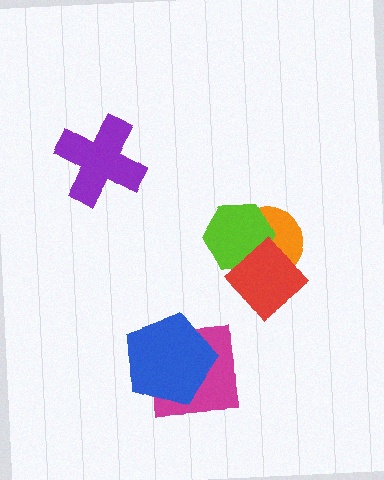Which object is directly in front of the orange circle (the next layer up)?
The lime hexagon is directly in front of the orange circle.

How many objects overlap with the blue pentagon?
1 object overlaps with the blue pentagon.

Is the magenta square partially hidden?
Yes, it is partially covered by another shape.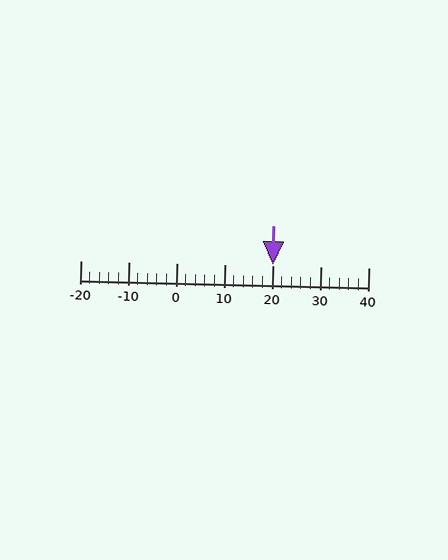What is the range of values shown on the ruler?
The ruler shows values from -20 to 40.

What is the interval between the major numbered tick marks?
The major tick marks are spaced 10 units apart.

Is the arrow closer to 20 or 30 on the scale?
The arrow is closer to 20.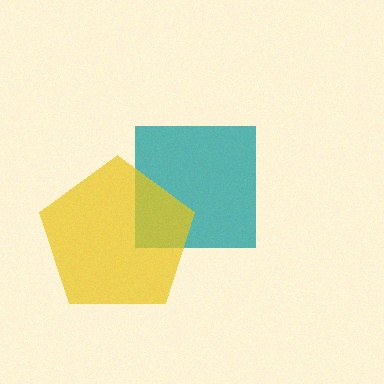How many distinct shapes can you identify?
There are 2 distinct shapes: a teal square, a yellow pentagon.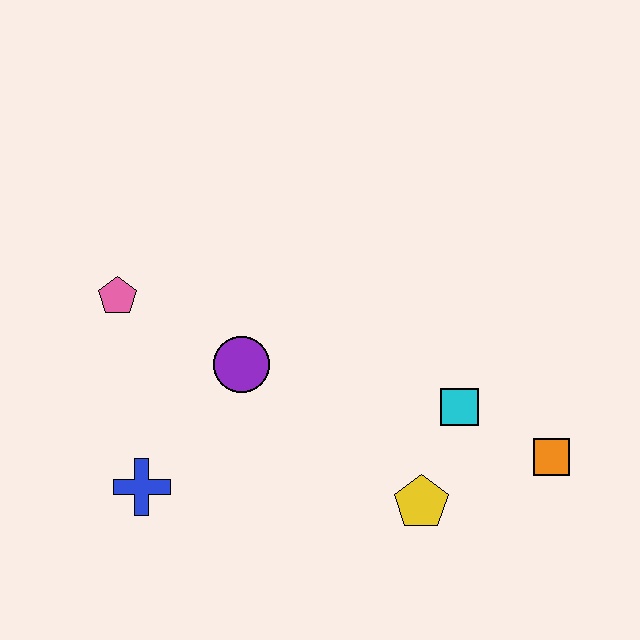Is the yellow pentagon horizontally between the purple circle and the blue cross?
No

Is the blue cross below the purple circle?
Yes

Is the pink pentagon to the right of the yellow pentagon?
No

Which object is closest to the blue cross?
The purple circle is closest to the blue cross.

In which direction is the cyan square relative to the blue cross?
The cyan square is to the right of the blue cross.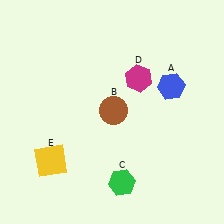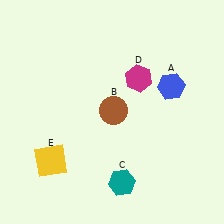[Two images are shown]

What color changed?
The hexagon (C) changed from green in Image 1 to teal in Image 2.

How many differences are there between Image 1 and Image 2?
There is 1 difference between the two images.